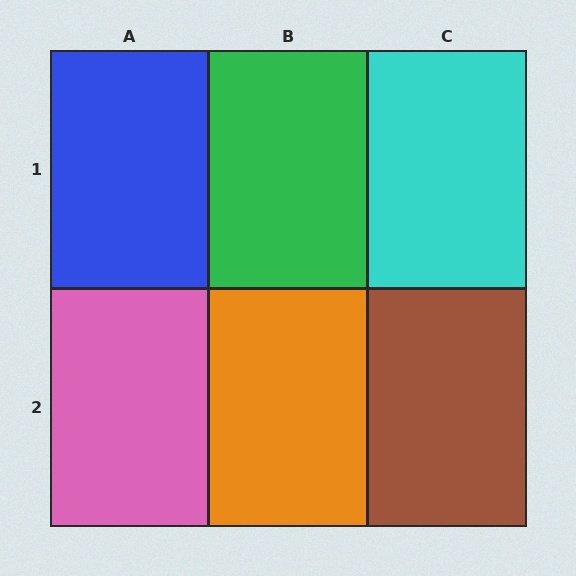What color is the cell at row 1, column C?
Cyan.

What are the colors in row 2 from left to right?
Pink, orange, brown.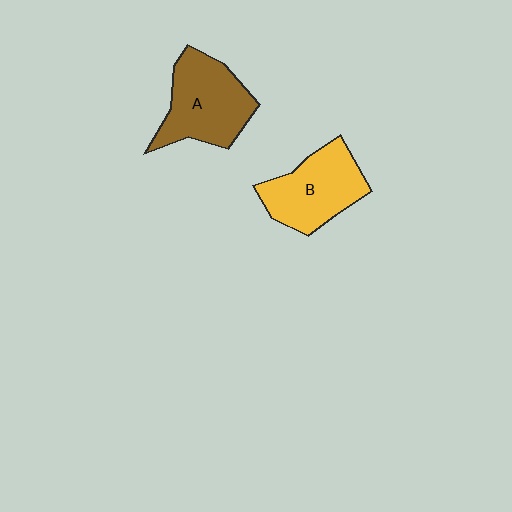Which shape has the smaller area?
Shape B (yellow).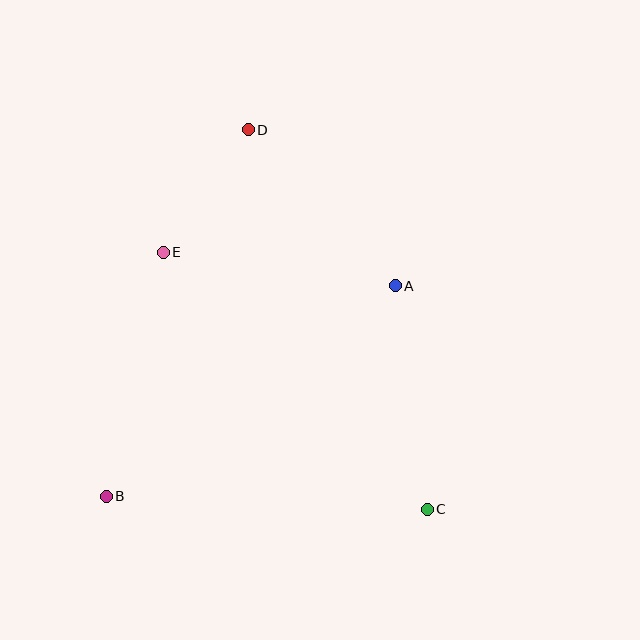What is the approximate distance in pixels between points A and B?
The distance between A and B is approximately 358 pixels.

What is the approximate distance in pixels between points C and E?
The distance between C and E is approximately 368 pixels.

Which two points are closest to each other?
Points D and E are closest to each other.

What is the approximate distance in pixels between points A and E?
The distance between A and E is approximately 234 pixels.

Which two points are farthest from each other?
Points C and D are farthest from each other.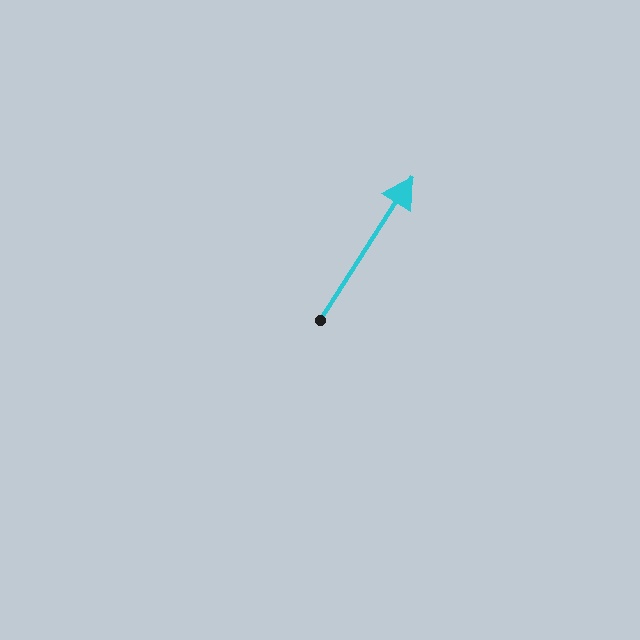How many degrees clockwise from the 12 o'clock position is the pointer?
Approximately 33 degrees.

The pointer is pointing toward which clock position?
Roughly 1 o'clock.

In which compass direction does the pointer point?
Northeast.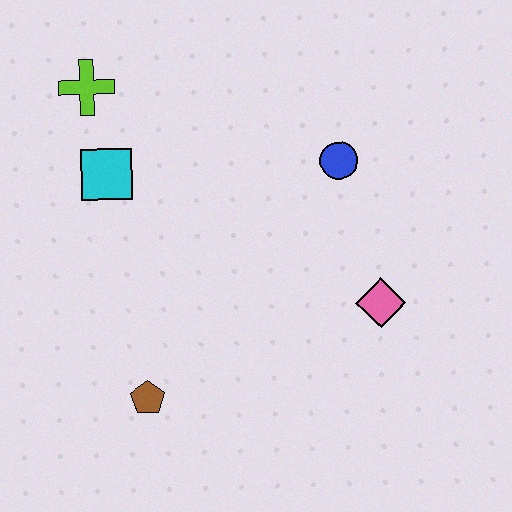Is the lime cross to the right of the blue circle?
No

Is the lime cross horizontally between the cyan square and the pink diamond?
No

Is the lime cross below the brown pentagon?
No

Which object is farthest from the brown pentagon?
The lime cross is farthest from the brown pentagon.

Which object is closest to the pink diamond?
The blue circle is closest to the pink diamond.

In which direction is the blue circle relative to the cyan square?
The blue circle is to the right of the cyan square.